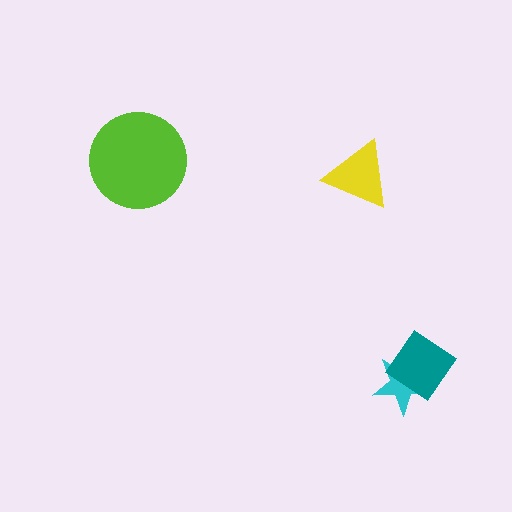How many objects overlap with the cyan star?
1 object overlaps with the cyan star.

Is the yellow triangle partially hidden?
No, no other shape covers it.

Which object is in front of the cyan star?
The teal diamond is in front of the cyan star.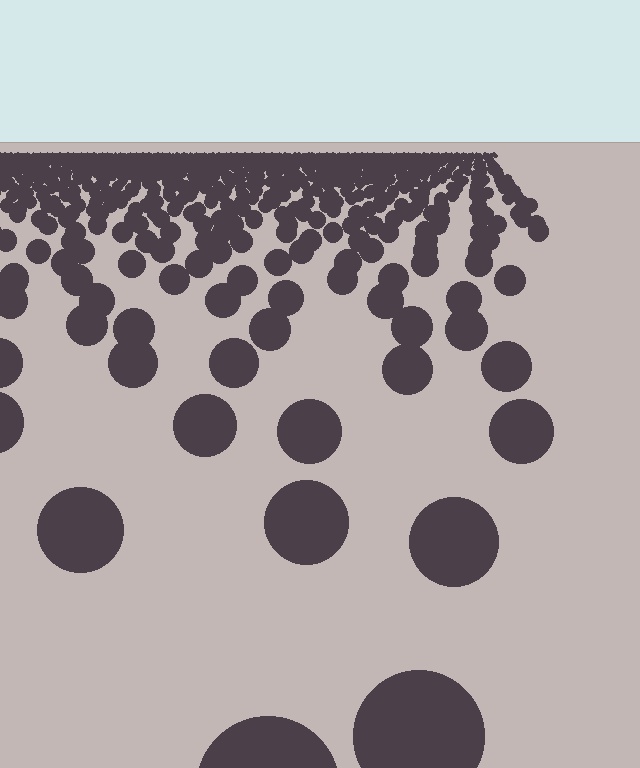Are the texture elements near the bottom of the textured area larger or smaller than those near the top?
Larger. Near the bottom, elements are closer to the viewer and appear at a bigger on-screen size.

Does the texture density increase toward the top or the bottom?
Density increases toward the top.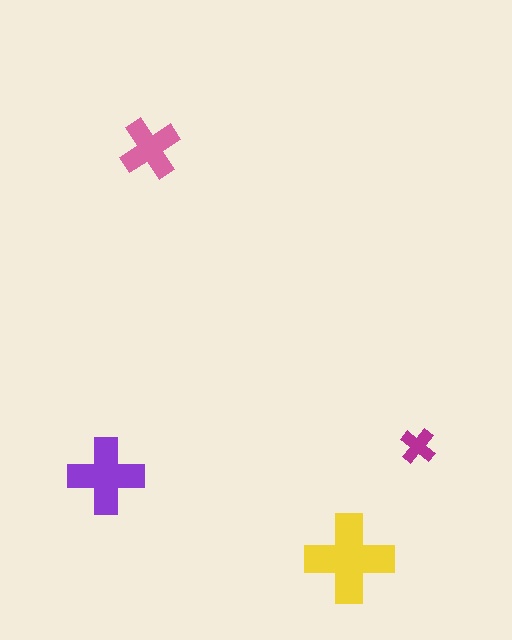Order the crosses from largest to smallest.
the yellow one, the purple one, the pink one, the magenta one.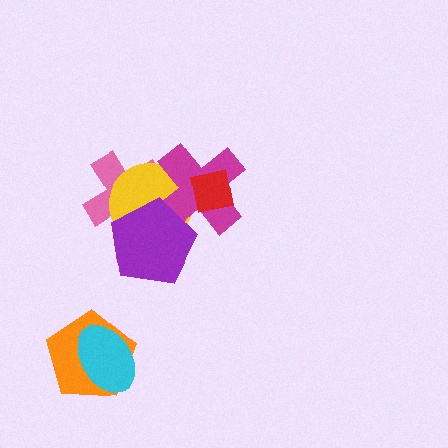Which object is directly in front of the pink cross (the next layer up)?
The yellow circle is directly in front of the pink cross.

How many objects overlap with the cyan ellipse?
1 object overlaps with the cyan ellipse.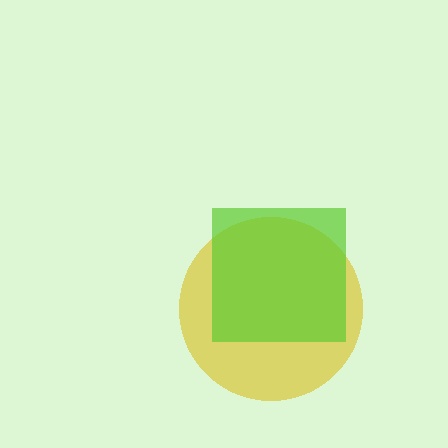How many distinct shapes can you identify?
There are 2 distinct shapes: a yellow circle, a lime square.